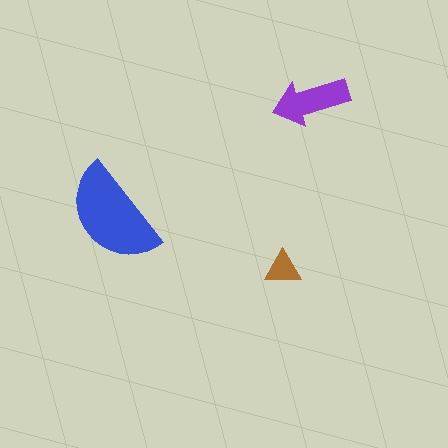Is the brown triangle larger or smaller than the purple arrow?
Smaller.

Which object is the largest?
The blue semicircle.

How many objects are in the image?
There are 3 objects in the image.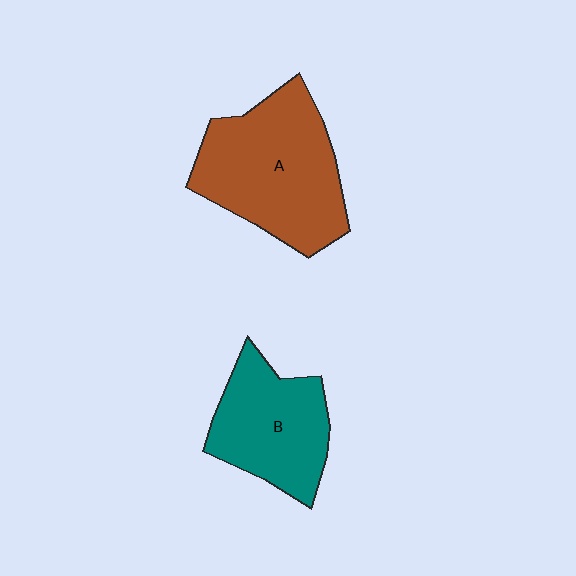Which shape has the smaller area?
Shape B (teal).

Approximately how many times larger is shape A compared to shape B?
Approximately 1.4 times.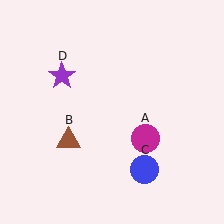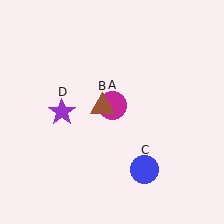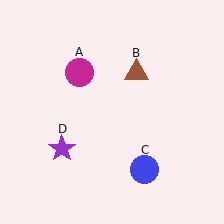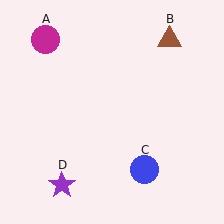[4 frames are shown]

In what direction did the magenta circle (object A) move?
The magenta circle (object A) moved up and to the left.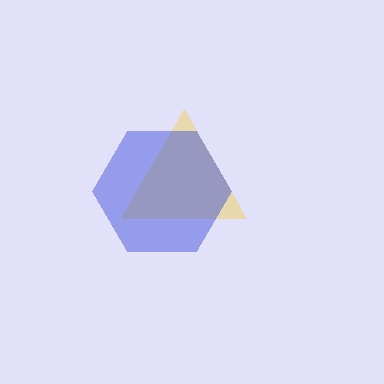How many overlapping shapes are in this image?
There are 2 overlapping shapes in the image.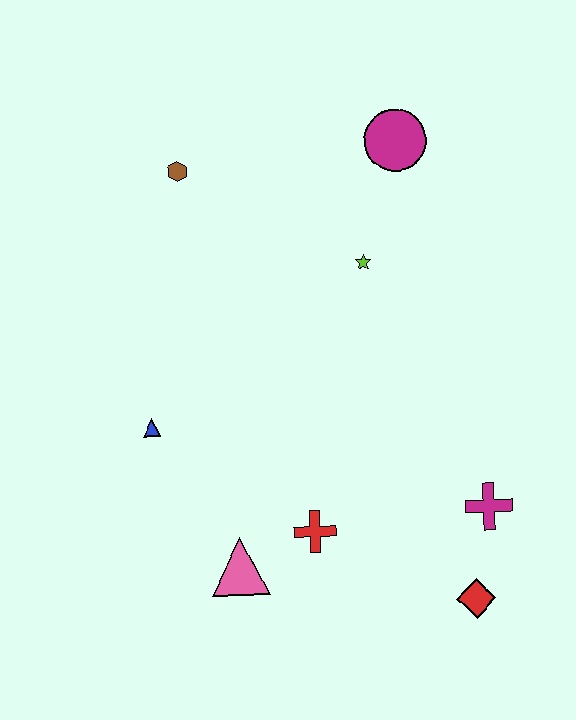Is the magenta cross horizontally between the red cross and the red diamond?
No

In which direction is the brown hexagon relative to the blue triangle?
The brown hexagon is above the blue triangle.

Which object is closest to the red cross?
The pink triangle is closest to the red cross.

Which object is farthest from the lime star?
The red diamond is farthest from the lime star.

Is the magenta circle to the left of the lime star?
No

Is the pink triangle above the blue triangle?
No